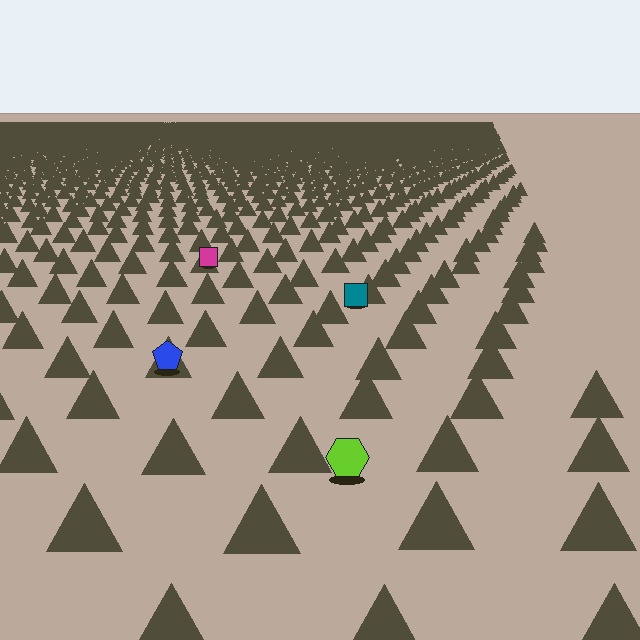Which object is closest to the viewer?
The lime hexagon is closest. The texture marks near it are larger and more spread out.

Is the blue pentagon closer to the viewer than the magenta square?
Yes. The blue pentagon is closer — you can tell from the texture gradient: the ground texture is coarser near it.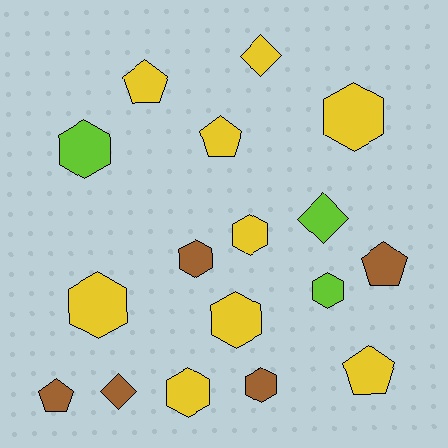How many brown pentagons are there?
There are 2 brown pentagons.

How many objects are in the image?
There are 17 objects.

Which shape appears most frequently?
Hexagon, with 9 objects.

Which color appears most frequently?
Yellow, with 9 objects.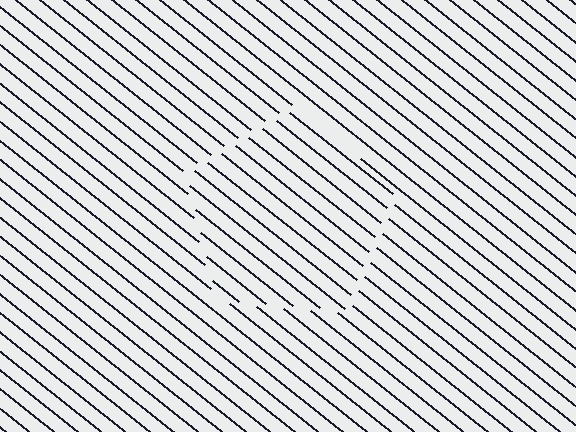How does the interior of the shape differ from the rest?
The interior of the shape contains the same grating, shifted by half a period — the contour is defined by the phase discontinuity where line-ends from the inner and outer gratings abut.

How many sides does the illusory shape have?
5 sides — the line-ends trace a pentagon.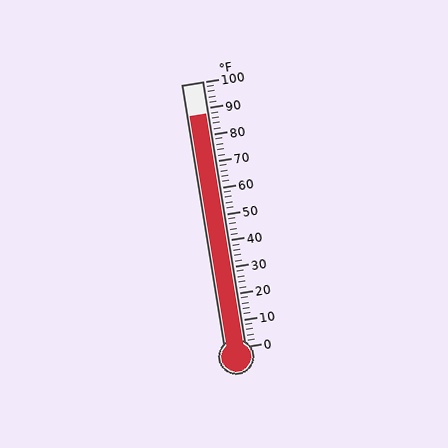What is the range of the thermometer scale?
The thermometer scale ranges from 0°F to 100°F.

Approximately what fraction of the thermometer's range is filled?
The thermometer is filled to approximately 90% of its range.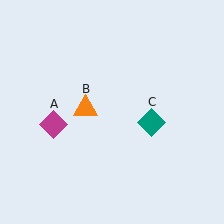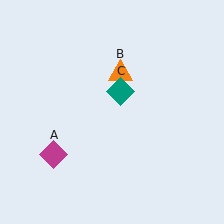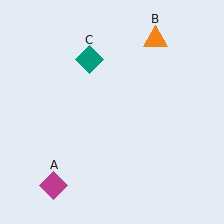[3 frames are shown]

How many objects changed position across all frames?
3 objects changed position: magenta diamond (object A), orange triangle (object B), teal diamond (object C).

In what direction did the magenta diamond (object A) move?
The magenta diamond (object A) moved down.